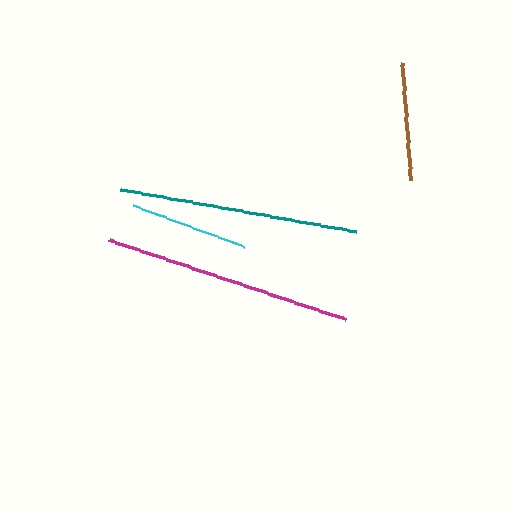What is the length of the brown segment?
The brown segment is approximately 118 pixels long.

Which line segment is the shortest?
The brown line is the shortest at approximately 118 pixels.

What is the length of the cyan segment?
The cyan segment is approximately 119 pixels long.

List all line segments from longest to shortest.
From longest to shortest: magenta, teal, cyan, brown.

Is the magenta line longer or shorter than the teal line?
The magenta line is longer than the teal line.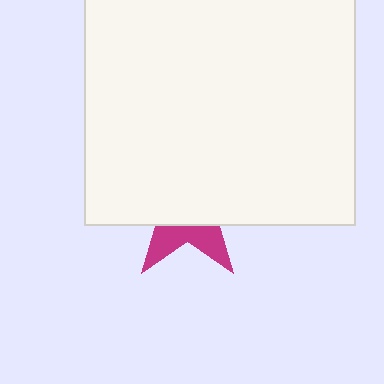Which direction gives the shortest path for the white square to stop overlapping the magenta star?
Moving up gives the shortest separation.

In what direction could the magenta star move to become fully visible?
The magenta star could move down. That would shift it out from behind the white square entirely.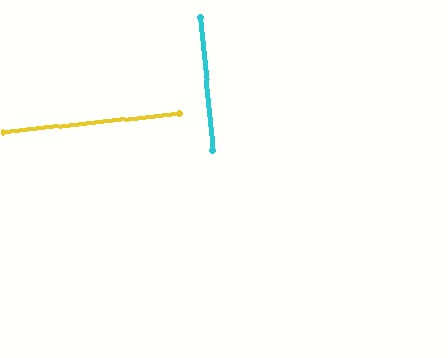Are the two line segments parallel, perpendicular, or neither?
Perpendicular — they meet at approximately 89°.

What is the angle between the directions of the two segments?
Approximately 89 degrees.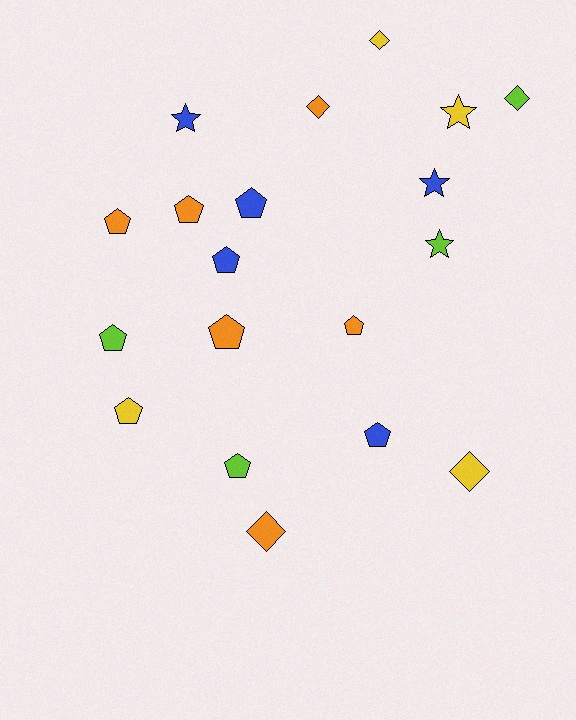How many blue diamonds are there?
There are no blue diamonds.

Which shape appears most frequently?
Pentagon, with 10 objects.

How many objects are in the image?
There are 19 objects.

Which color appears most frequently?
Orange, with 6 objects.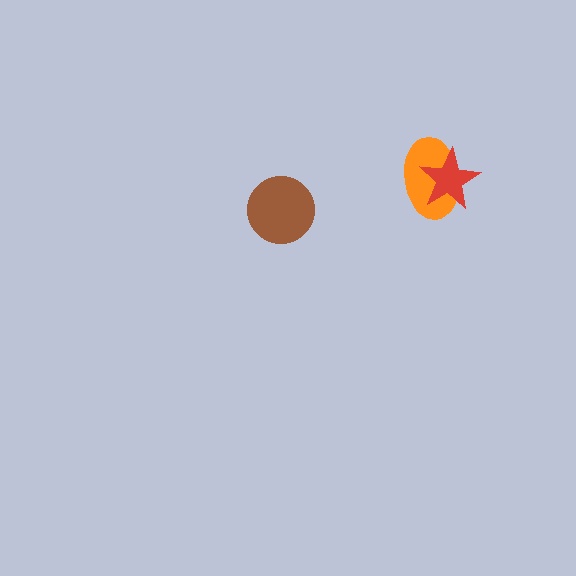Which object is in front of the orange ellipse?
The red star is in front of the orange ellipse.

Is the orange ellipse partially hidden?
Yes, it is partially covered by another shape.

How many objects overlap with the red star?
1 object overlaps with the red star.